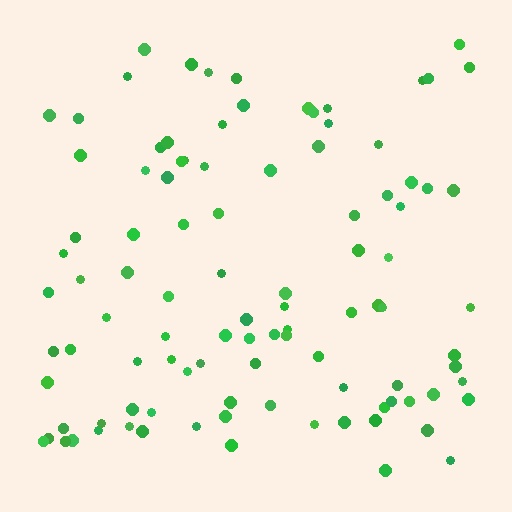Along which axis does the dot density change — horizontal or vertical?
Vertical.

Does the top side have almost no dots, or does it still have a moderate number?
Still a moderate number, just noticeably fewer than the bottom.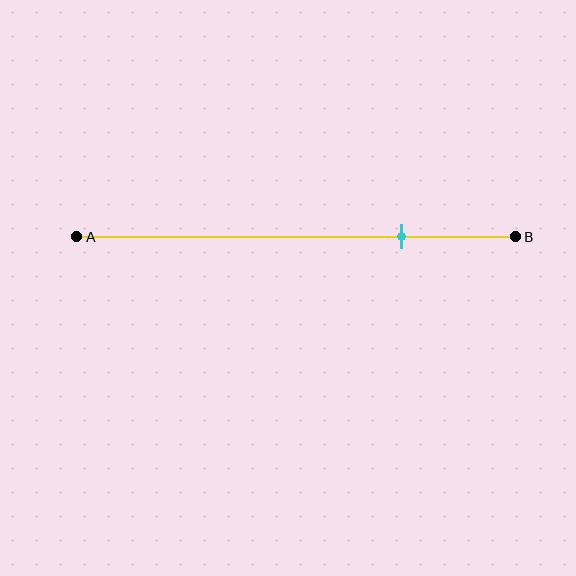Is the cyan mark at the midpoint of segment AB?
No, the mark is at about 75% from A, not at the 50% midpoint.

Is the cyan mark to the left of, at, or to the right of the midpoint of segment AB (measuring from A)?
The cyan mark is to the right of the midpoint of segment AB.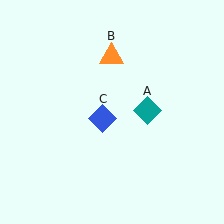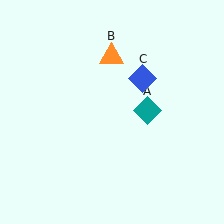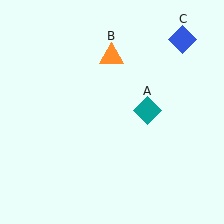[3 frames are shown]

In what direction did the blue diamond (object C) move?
The blue diamond (object C) moved up and to the right.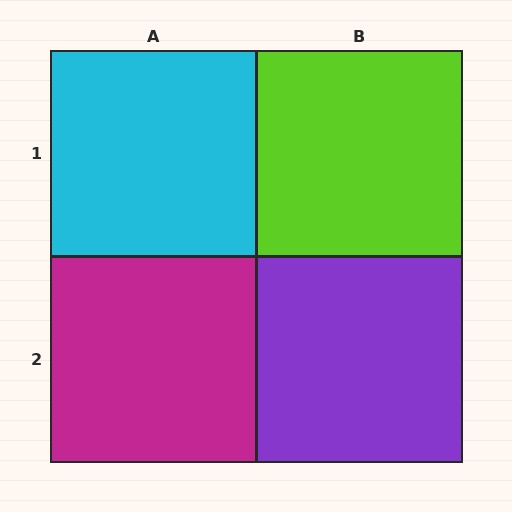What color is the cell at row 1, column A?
Cyan.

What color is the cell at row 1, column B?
Lime.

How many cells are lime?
1 cell is lime.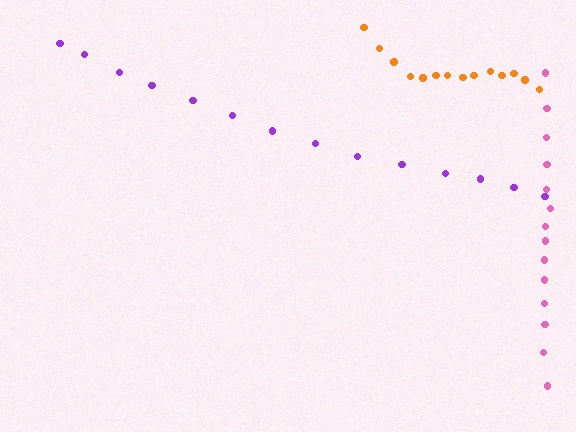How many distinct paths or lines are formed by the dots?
There are 3 distinct paths.